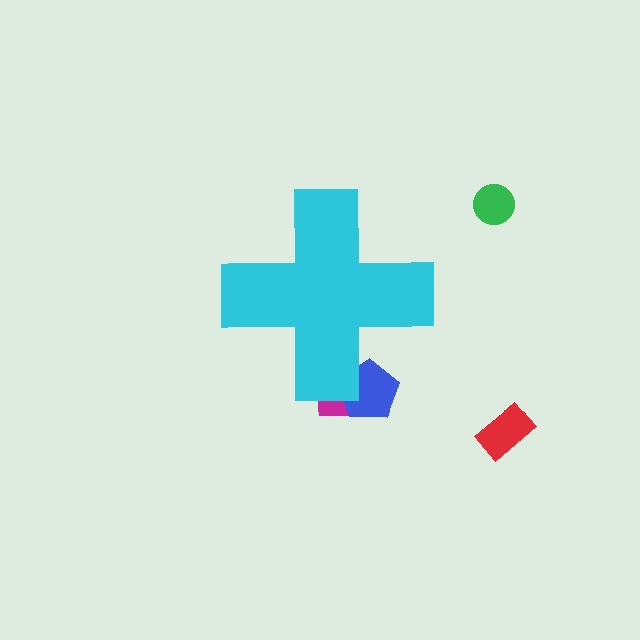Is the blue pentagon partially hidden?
Yes, the blue pentagon is partially hidden behind the cyan cross.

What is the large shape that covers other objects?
A cyan cross.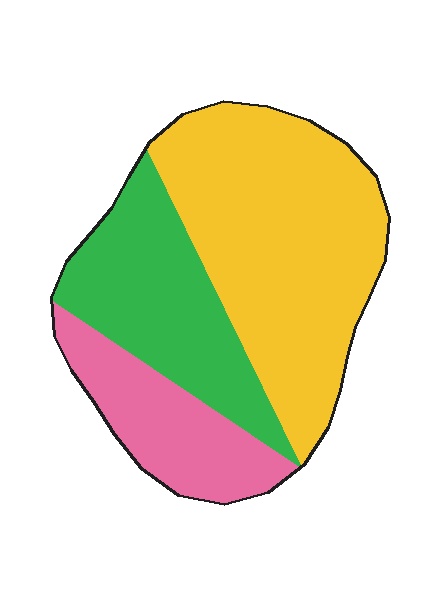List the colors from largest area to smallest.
From largest to smallest: yellow, green, pink.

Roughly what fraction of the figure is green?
Green covers 29% of the figure.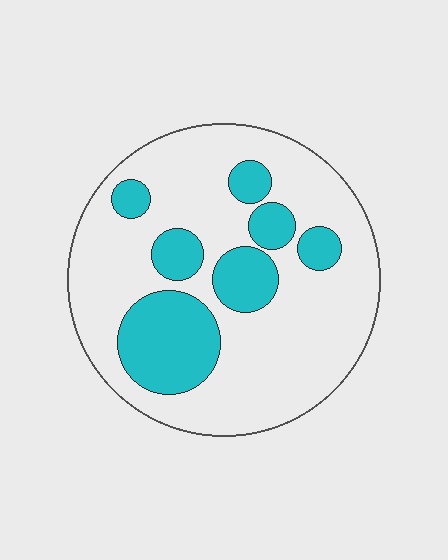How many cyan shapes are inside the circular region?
7.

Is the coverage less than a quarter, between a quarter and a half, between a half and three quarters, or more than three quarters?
Between a quarter and a half.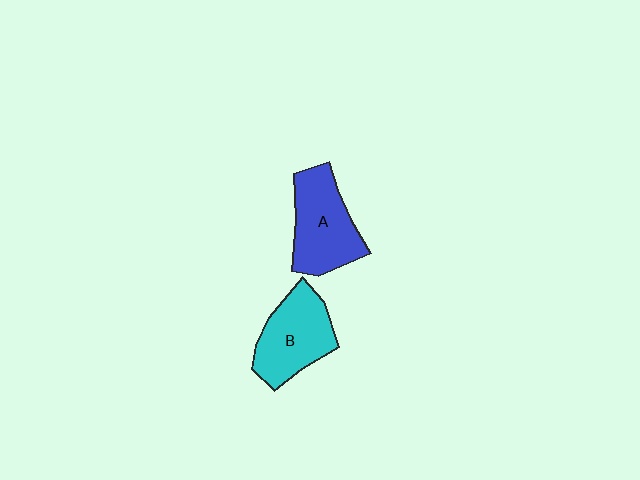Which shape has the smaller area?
Shape B (cyan).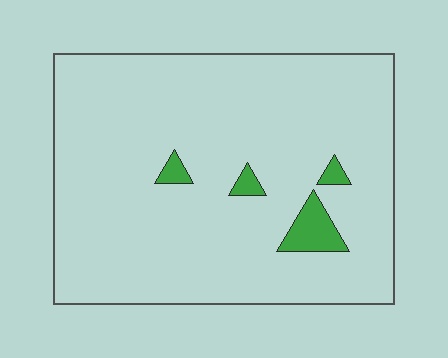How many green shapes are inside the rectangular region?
4.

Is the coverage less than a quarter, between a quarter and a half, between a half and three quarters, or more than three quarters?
Less than a quarter.